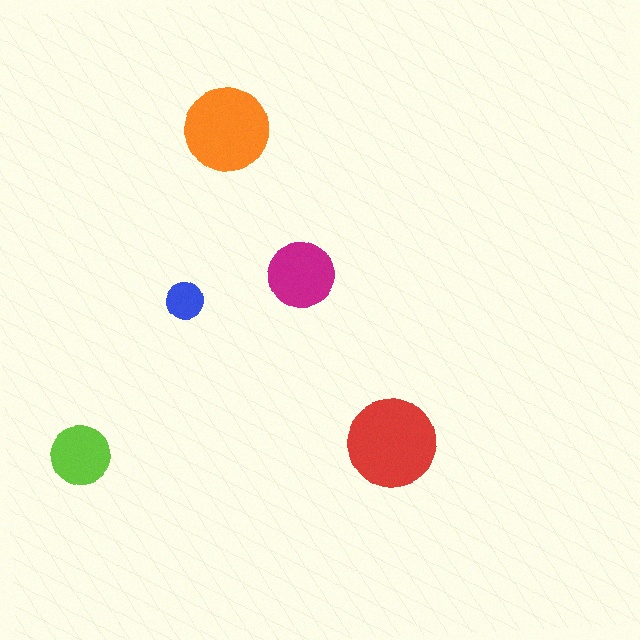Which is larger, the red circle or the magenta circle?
The red one.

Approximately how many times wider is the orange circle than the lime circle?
About 1.5 times wider.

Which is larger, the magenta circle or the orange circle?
The orange one.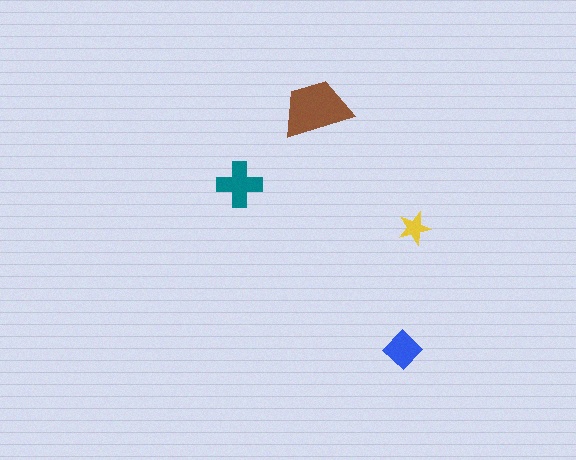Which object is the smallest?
The yellow star.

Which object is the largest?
The brown trapezoid.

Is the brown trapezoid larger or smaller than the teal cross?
Larger.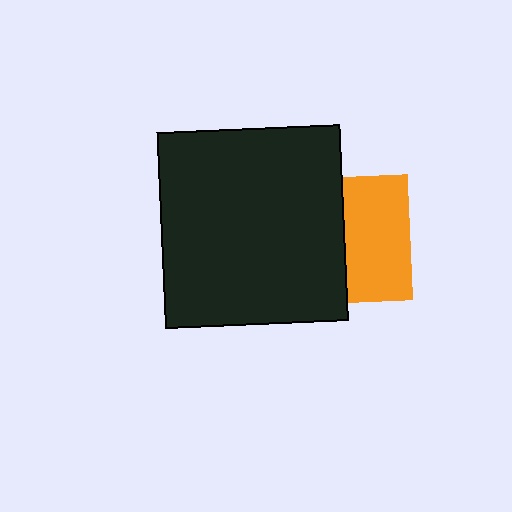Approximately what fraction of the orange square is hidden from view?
Roughly 48% of the orange square is hidden behind the black rectangle.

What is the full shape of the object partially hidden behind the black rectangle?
The partially hidden object is an orange square.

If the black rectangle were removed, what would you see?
You would see the complete orange square.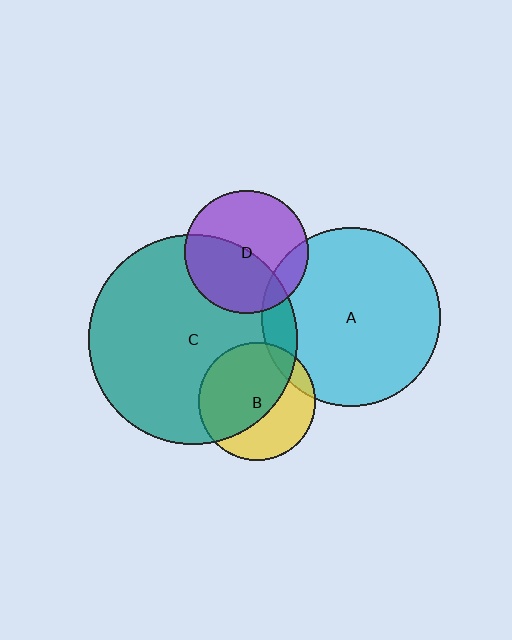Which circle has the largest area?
Circle C (teal).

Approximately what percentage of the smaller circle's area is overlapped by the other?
Approximately 10%.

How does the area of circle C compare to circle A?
Approximately 1.4 times.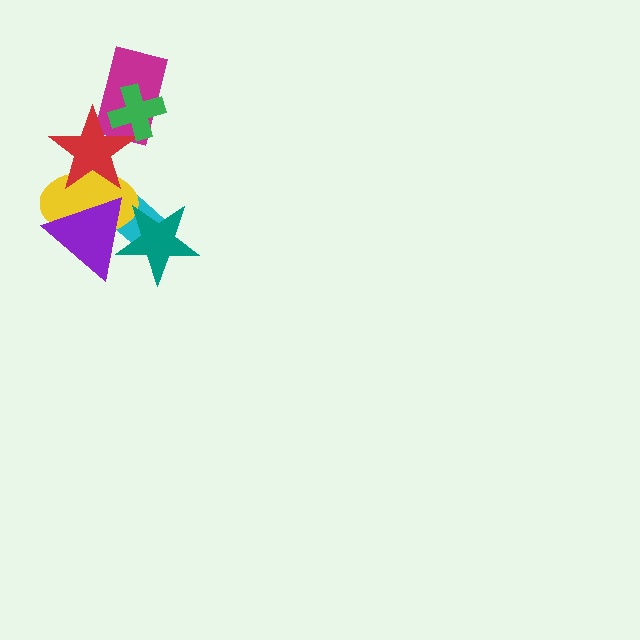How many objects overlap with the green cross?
2 objects overlap with the green cross.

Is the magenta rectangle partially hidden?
Yes, it is partially covered by another shape.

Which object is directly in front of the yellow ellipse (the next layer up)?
The teal star is directly in front of the yellow ellipse.